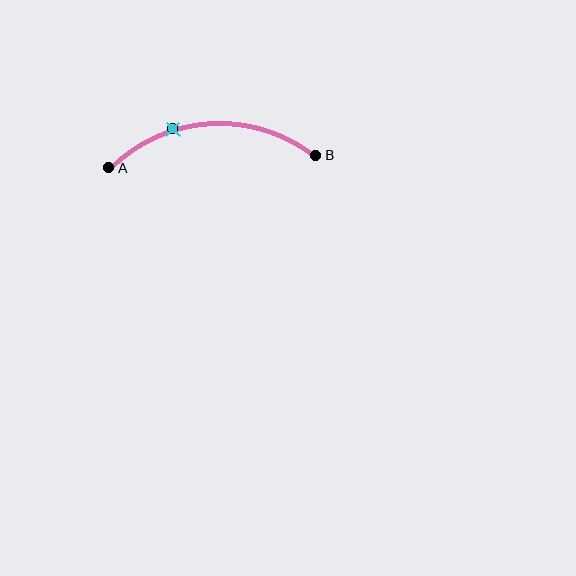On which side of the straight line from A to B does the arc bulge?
The arc bulges above the straight line connecting A and B.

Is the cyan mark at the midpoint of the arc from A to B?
No. The cyan mark lies on the arc but is closer to endpoint A. The arc midpoint would be at the point on the curve equidistant along the arc from both A and B.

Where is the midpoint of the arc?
The arc midpoint is the point on the curve farthest from the straight line joining A and B. It sits above that line.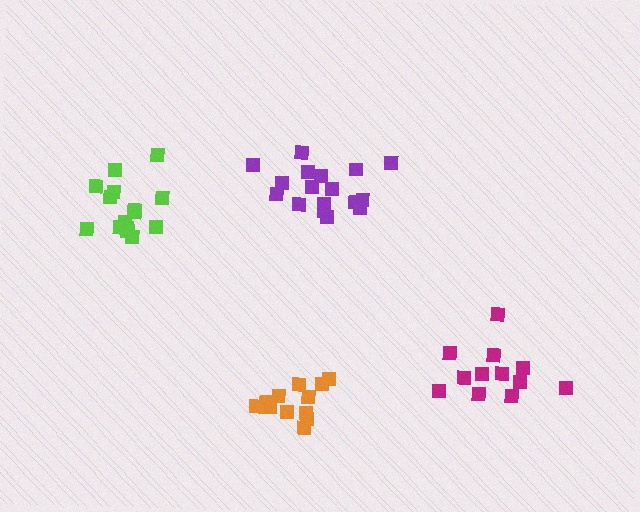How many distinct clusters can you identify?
There are 4 distinct clusters.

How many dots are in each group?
Group 1: 17 dots, Group 2: 12 dots, Group 3: 12 dots, Group 4: 16 dots (57 total).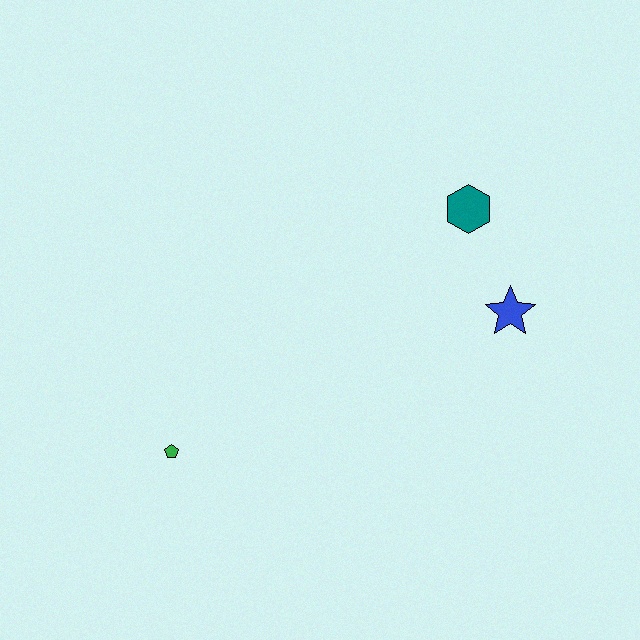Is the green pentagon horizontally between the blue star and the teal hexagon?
No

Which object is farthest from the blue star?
The green pentagon is farthest from the blue star.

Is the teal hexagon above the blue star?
Yes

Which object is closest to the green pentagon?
The blue star is closest to the green pentagon.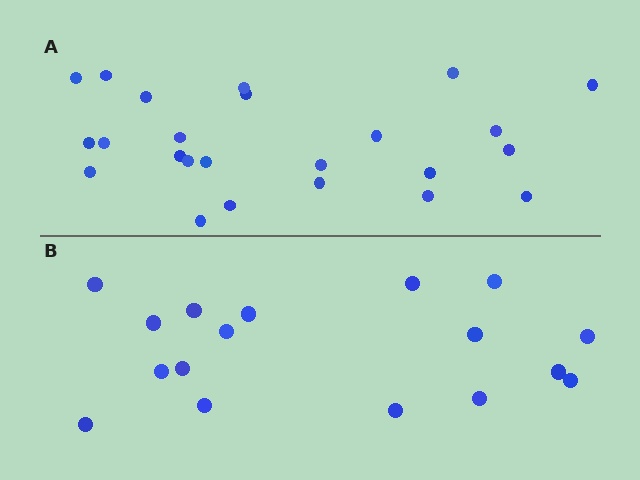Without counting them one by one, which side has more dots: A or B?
Region A (the top region) has more dots.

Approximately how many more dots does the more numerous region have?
Region A has roughly 8 or so more dots than region B.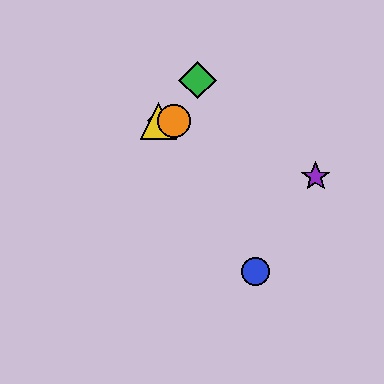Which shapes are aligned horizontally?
The red diamond, the yellow triangle, the orange circle are aligned horizontally.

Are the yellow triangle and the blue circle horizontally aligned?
No, the yellow triangle is at y≈121 and the blue circle is at y≈272.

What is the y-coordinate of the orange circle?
The orange circle is at y≈121.